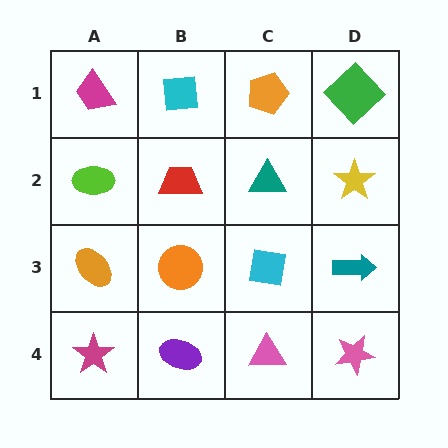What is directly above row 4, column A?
An orange ellipse.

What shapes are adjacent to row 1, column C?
A teal triangle (row 2, column C), a cyan square (row 1, column B), a green diamond (row 1, column D).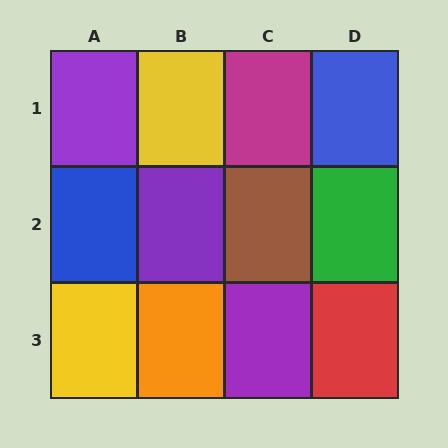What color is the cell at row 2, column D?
Green.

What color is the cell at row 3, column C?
Purple.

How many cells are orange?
1 cell is orange.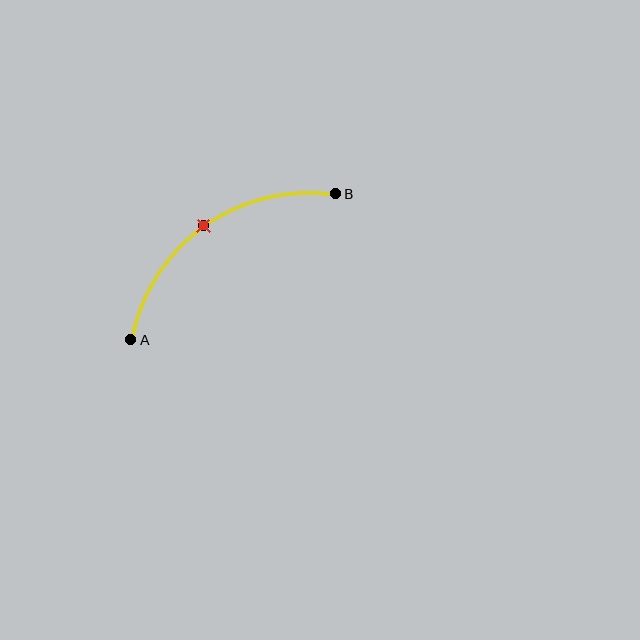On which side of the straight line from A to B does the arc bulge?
The arc bulges above and to the left of the straight line connecting A and B.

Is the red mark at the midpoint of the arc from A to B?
Yes. The red mark lies on the arc at equal arc-length from both A and B — it is the arc midpoint.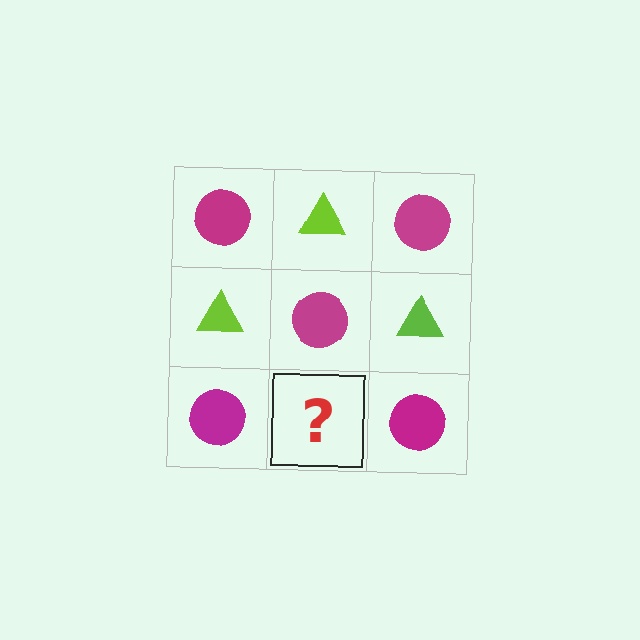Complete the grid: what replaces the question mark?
The question mark should be replaced with a lime triangle.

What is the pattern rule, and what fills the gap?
The rule is that it alternates magenta circle and lime triangle in a checkerboard pattern. The gap should be filled with a lime triangle.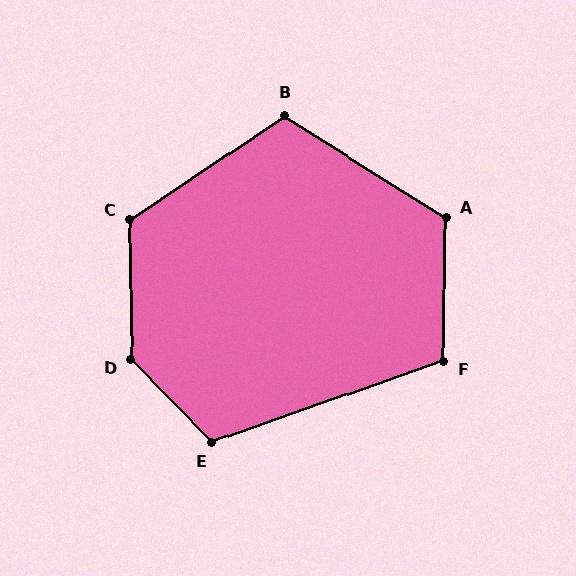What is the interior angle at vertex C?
Approximately 123 degrees (obtuse).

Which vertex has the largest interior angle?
D, at approximately 136 degrees.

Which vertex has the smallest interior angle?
F, at approximately 110 degrees.